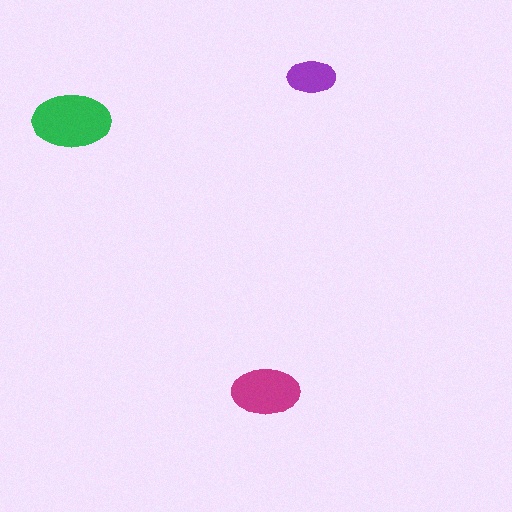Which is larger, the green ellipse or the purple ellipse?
The green one.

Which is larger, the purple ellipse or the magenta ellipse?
The magenta one.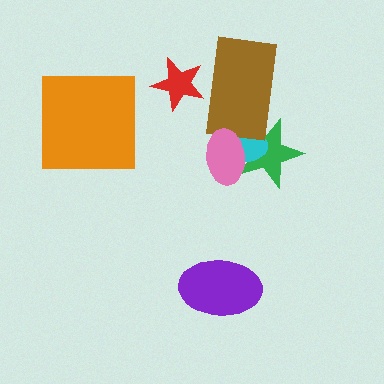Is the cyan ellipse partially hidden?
Yes, it is partially covered by another shape.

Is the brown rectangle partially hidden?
Yes, it is partially covered by another shape.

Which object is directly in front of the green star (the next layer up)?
The cyan ellipse is directly in front of the green star.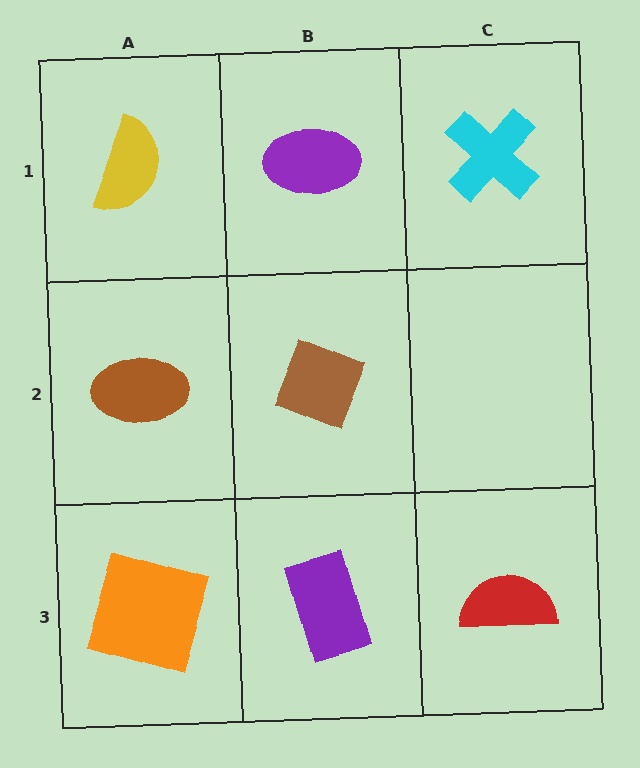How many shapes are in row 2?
2 shapes.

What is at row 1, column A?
A yellow semicircle.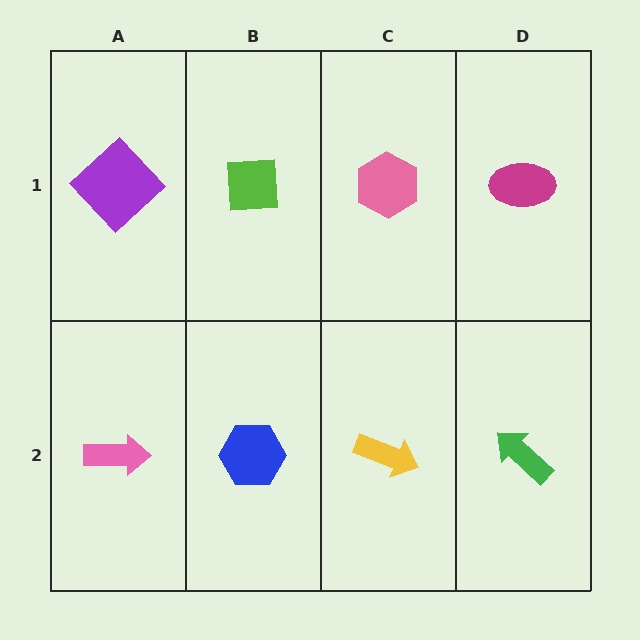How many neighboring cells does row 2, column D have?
2.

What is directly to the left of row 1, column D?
A pink hexagon.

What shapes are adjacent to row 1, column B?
A blue hexagon (row 2, column B), a purple diamond (row 1, column A), a pink hexagon (row 1, column C).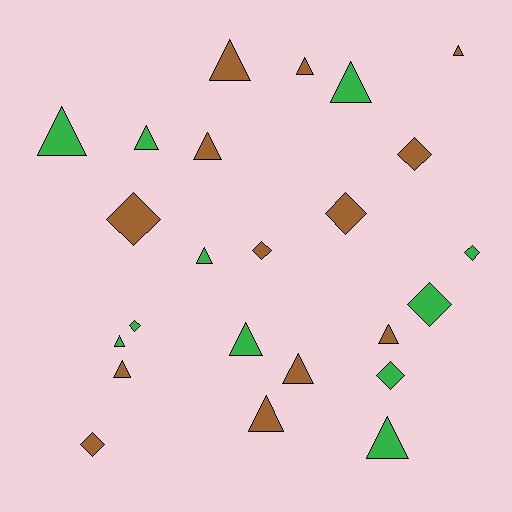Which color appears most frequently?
Brown, with 13 objects.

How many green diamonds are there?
There are 4 green diamonds.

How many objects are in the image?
There are 24 objects.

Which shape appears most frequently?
Triangle, with 15 objects.